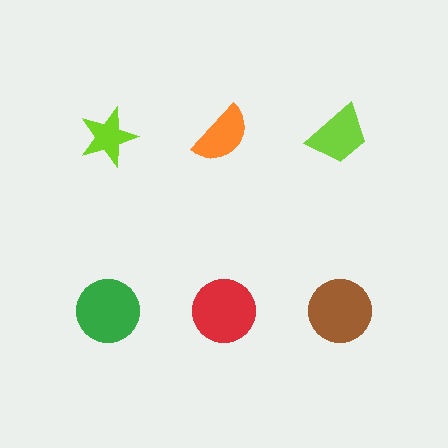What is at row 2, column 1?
A green circle.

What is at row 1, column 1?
A lime star.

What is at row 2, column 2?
A red circle.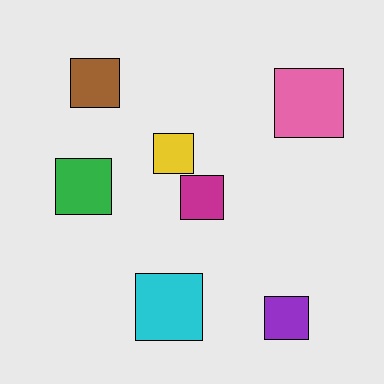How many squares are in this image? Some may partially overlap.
There are 7 squares.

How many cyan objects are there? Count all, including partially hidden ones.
There is 1 cyan object.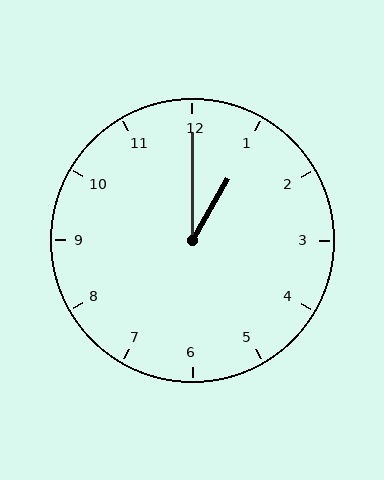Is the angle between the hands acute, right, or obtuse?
It is acute.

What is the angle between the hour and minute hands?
Approximately 30 degrees.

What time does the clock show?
1:00.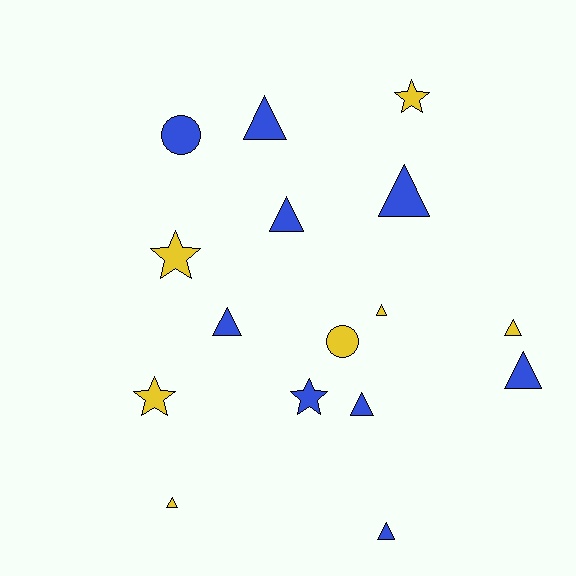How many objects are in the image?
There are 16 objects.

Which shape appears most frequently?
Triangle, with 10 objects.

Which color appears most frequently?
Blue, with 9 objects.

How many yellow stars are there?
There are 3 yellow stars.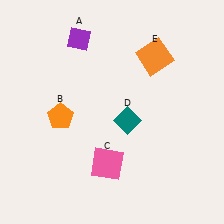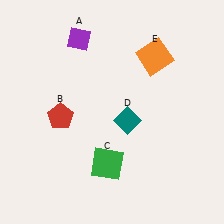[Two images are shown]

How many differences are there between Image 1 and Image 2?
There are 2 differences between the two images.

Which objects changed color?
B changed from orange to red. C changed from pink to green.